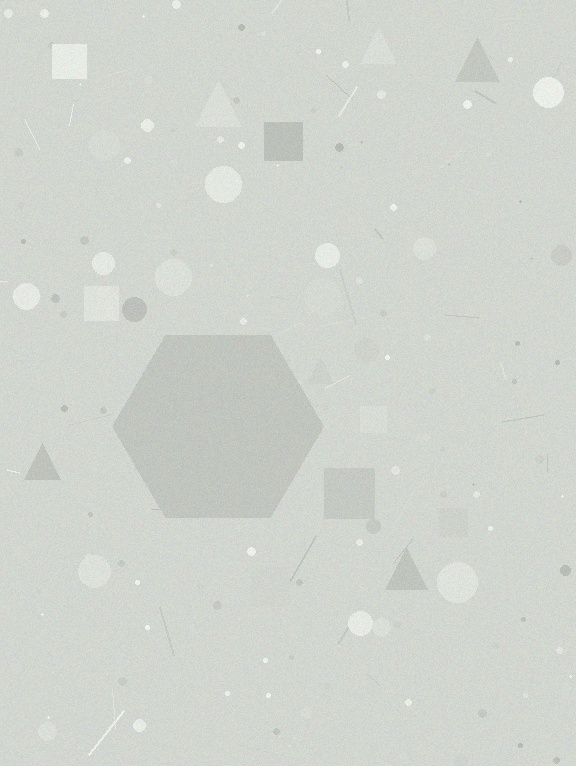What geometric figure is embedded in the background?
A hexagon is embedded in the background.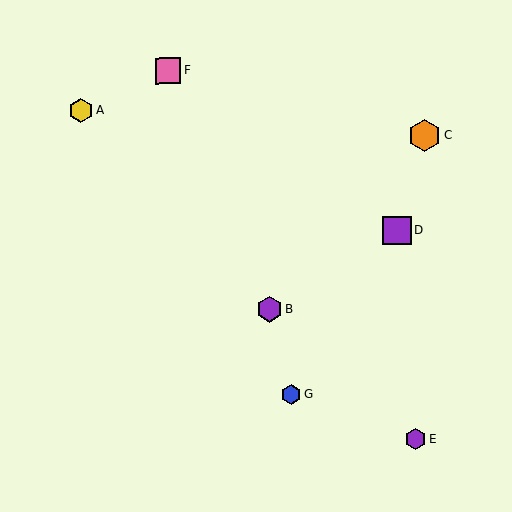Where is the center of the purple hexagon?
The center of the purple hexagon is at (415, 439).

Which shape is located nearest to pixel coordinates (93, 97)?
The yellow hexagon (labeled A) at (81, 110) is nearest to that location.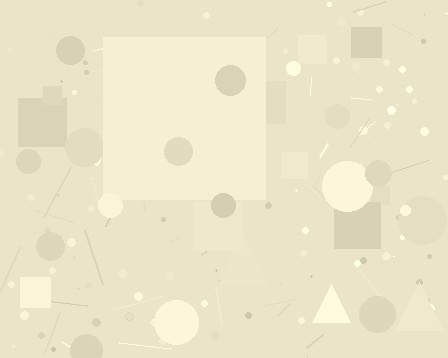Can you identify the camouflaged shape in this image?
The camouflaged shape is a square.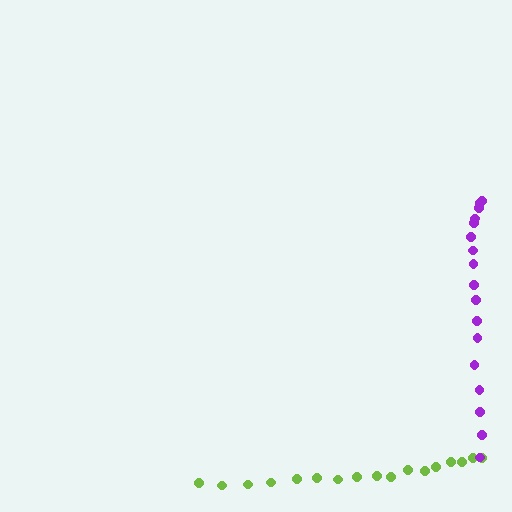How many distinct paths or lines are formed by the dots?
There are 2 distinct paths.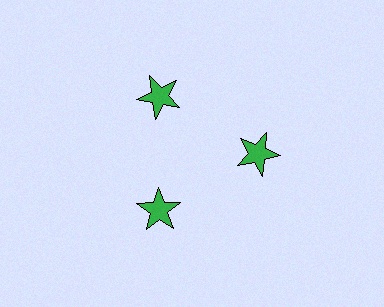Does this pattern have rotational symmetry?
Yes, this pattern has 3-fold rotational symmetry. It looks the same after rotating 120 degrees around the center.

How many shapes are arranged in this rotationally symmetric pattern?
There are 3 shapes, arranged in 3 groups of 1.